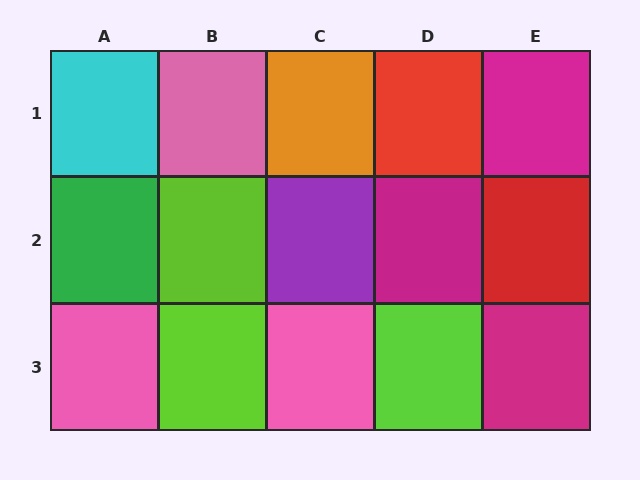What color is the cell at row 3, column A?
Pink.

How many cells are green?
1 cell is green.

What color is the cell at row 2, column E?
Red.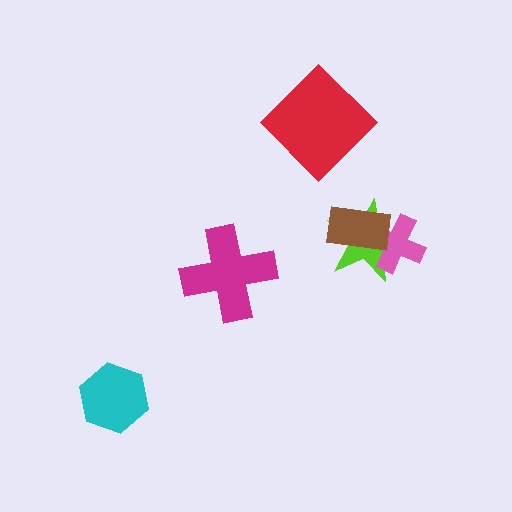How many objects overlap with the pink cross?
2 objects overlap with the pink cross.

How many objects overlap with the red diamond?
0 objects overlap with the red diamond.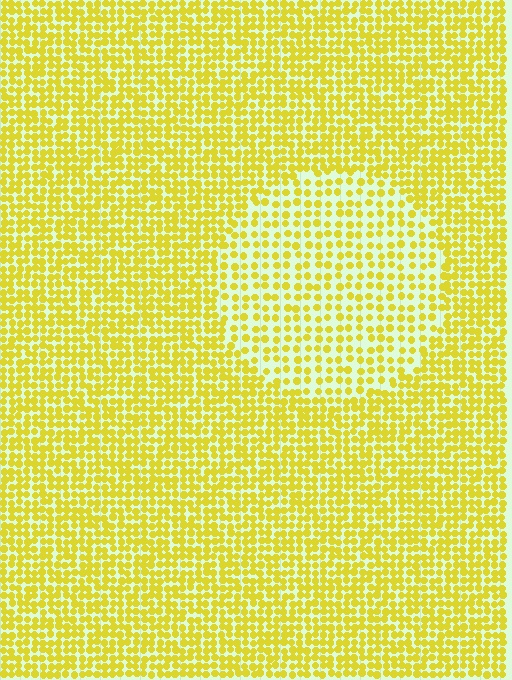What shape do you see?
I see a circle.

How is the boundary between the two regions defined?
The boundary is defined by a change in element density (approximately 1.8x ratio). All elements are the same color, size, and shape.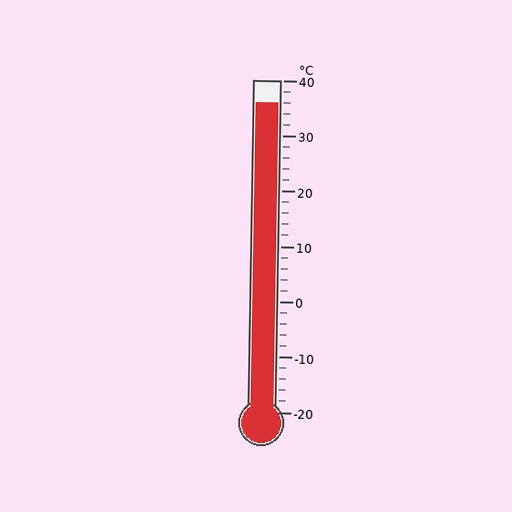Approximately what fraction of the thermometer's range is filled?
The thermometer is filled to approximately 95% of its range.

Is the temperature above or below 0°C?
The temperature is above 0°C.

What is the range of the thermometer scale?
The thermometer scale ranges from -20°C to 40°C.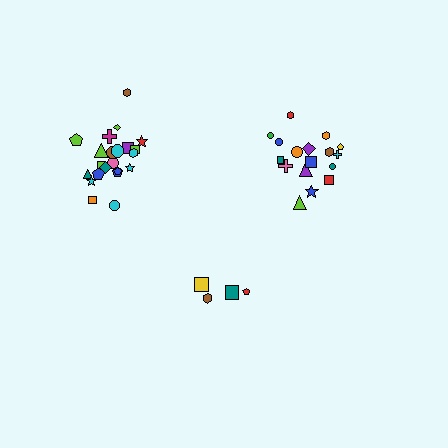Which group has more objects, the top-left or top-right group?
The top-left group.